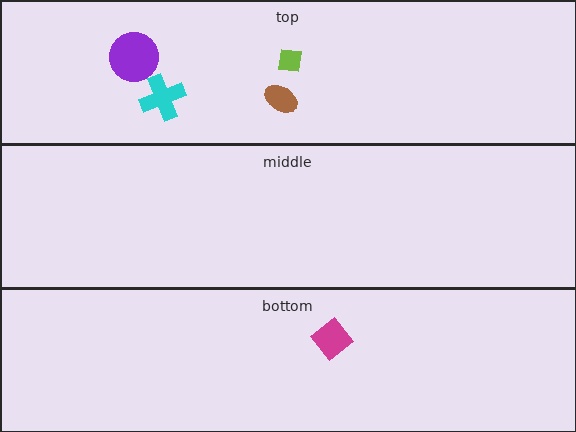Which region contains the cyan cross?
The top region.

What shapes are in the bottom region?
The magenta diamond.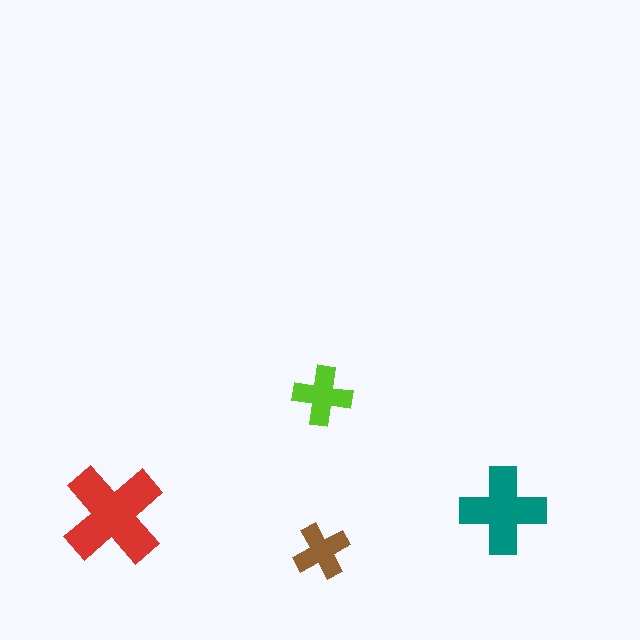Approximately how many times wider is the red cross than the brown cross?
About 2 times wider.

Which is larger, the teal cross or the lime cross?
The teal one.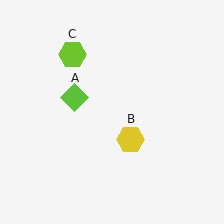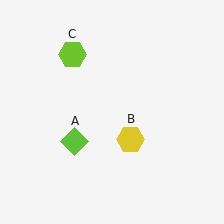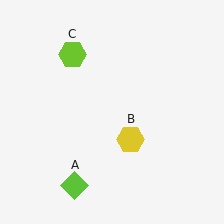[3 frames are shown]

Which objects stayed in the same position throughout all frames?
Yellow hexagon (object B) and lime hexagon (object C) remained stationary.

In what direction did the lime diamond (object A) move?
The lime diamond (object A) moved down.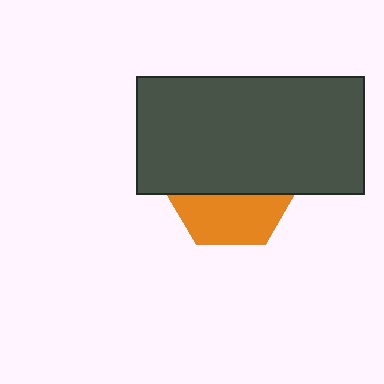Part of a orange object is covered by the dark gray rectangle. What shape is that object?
It is a hexagon.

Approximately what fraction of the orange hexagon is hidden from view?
Roughly 61% of the orange hexagon is hidden behind the dark gray rectangle.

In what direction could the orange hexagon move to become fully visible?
The orange hexagon could move down. That would shift it out from behind the dark gray rectangle entirely.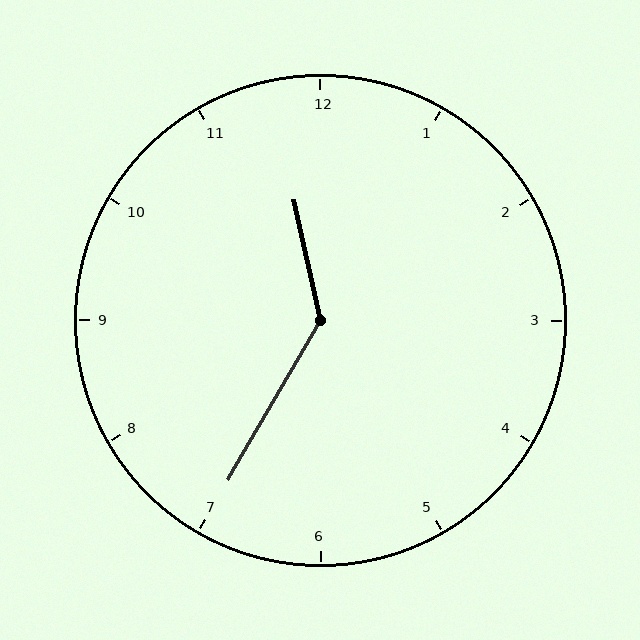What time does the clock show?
11:35.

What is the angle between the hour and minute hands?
Approximately 138 degrees.